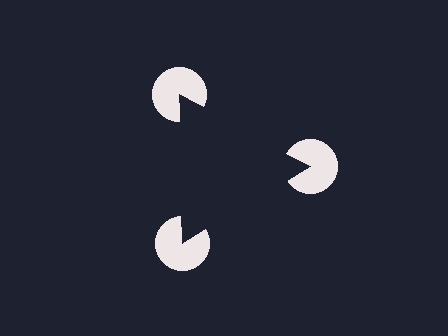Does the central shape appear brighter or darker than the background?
It typically appears slightly darker than the background, even though no actual brightness change is drawn.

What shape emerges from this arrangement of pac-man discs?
An illusory triangle — its edges are inferred from the aligned wedge cuts in the pac-man discs, not physically drawn.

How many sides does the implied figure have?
3 sides.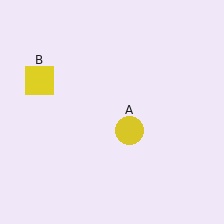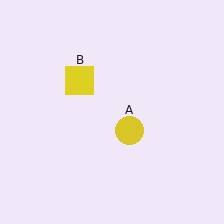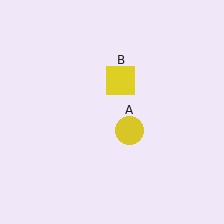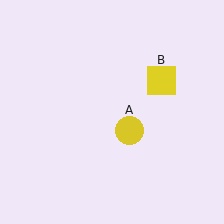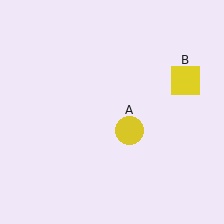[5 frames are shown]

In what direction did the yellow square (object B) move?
The yellow square (object B) moved right.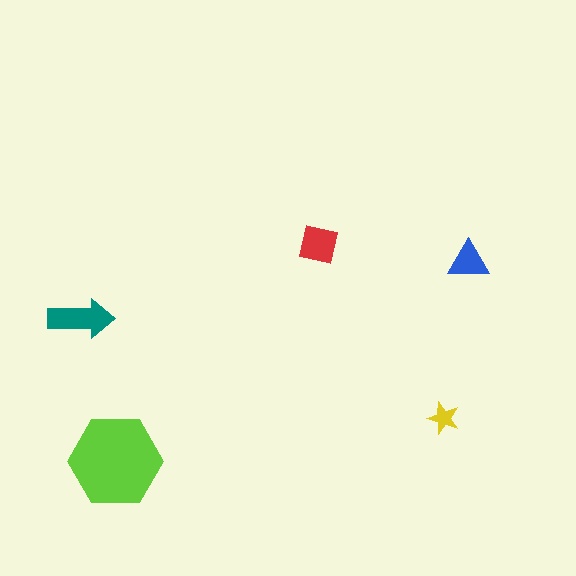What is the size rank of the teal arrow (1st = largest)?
2nd.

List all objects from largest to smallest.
The lime hexagon, the teal arrow, the red square, the blue triangle, the yellow star.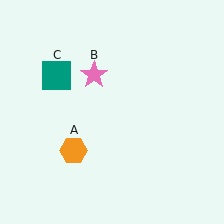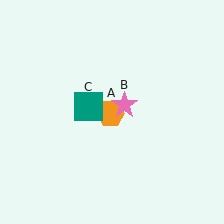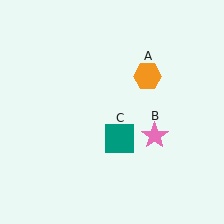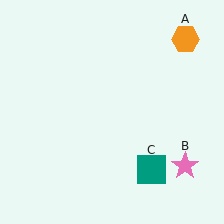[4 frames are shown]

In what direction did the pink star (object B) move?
The pink star (object B) moved down and to the right.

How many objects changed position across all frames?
3 objects changed position: orange hexagon (object A), pink star (object B), teal square (object C).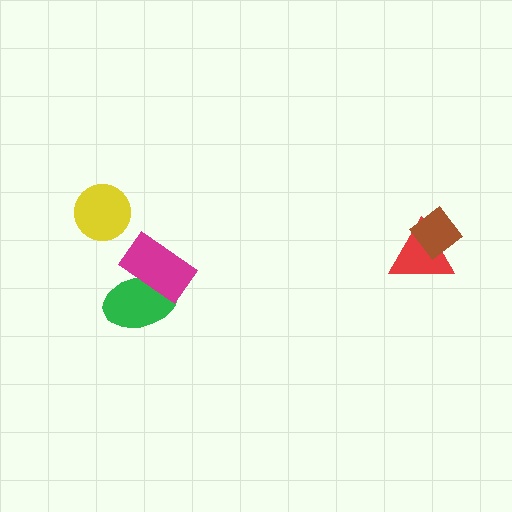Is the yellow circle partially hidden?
No, no other shape covers it.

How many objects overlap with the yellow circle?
0 objects overlap with the yellow circle.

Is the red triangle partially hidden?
Yes, it is partially covered by another shape.